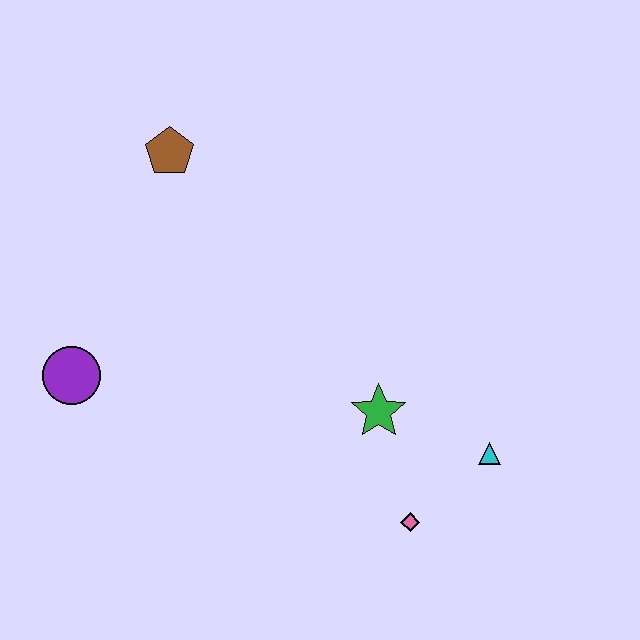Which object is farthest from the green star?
The brown pentagon is farthest from the green star.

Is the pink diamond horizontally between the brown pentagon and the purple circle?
No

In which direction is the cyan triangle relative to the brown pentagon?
The cyan triangle is to the right of the brown pentagon.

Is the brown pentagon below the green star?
No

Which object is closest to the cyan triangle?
The pink diamond is closest to the cyan triangle.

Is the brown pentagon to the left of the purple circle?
No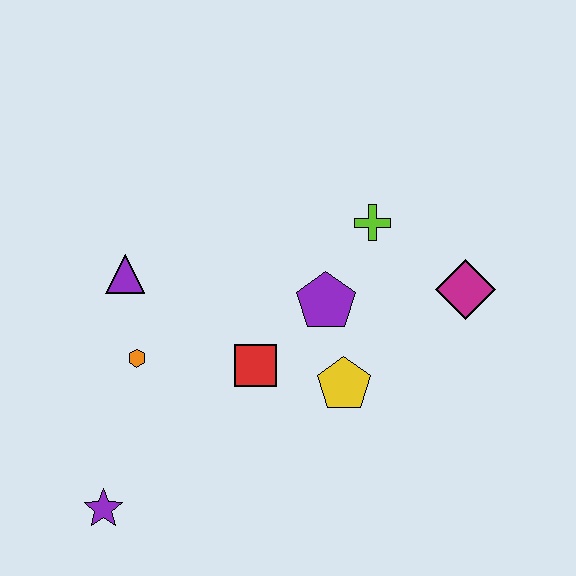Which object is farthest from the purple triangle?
The magenta diamond is farthest from the purple triangle.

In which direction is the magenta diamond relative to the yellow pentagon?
The magenta diamond is to the right of the yellow pentagon.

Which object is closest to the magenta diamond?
The lime cross is closest to the magenta diamond.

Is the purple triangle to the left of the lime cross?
Yes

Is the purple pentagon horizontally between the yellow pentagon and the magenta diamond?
No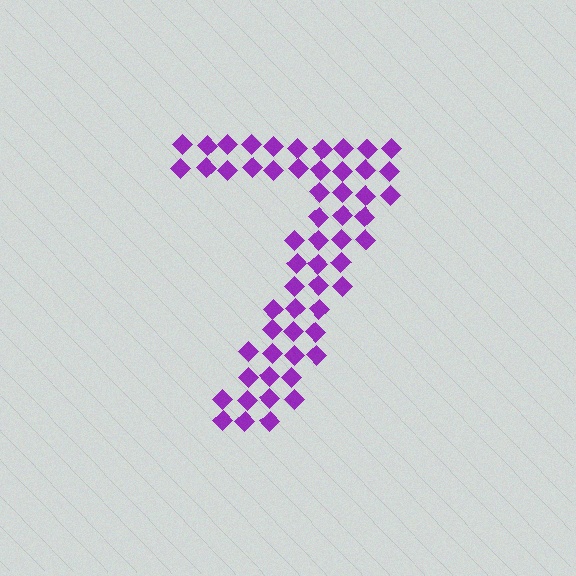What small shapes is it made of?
It is made of small diamonds.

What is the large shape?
The large shape is the digit 7.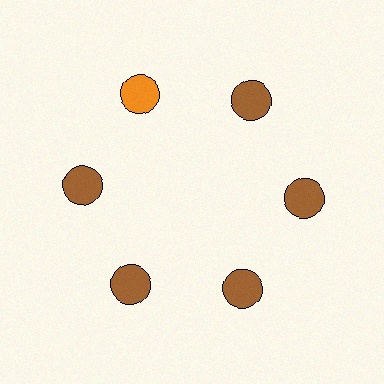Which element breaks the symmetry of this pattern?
The orange circle at roughly the 11 o'clock position breaks the symmetry. All other shapes are brown circles.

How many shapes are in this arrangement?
There are 6 shapes arranged in a ring pattern.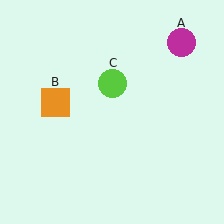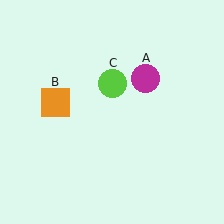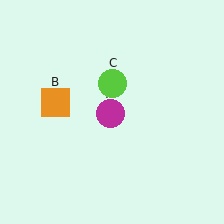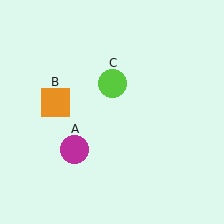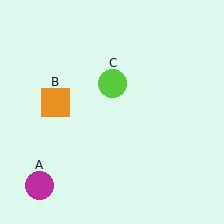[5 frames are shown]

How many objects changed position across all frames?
1 object changed position: magenta circle (object A).